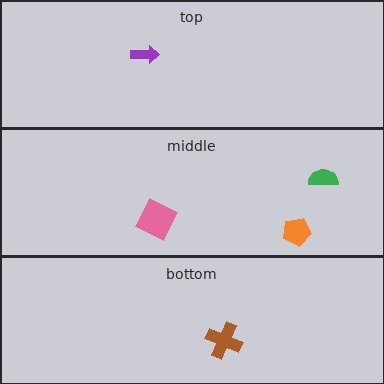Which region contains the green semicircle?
The middle region.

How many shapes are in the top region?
1.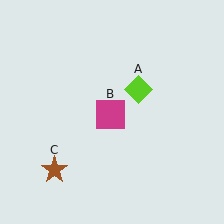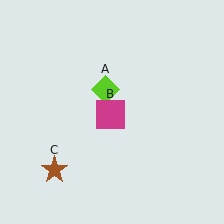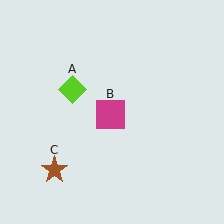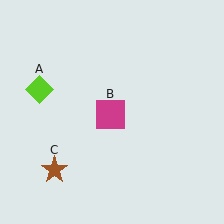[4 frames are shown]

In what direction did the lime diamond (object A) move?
The lime diamond (object A) moved left.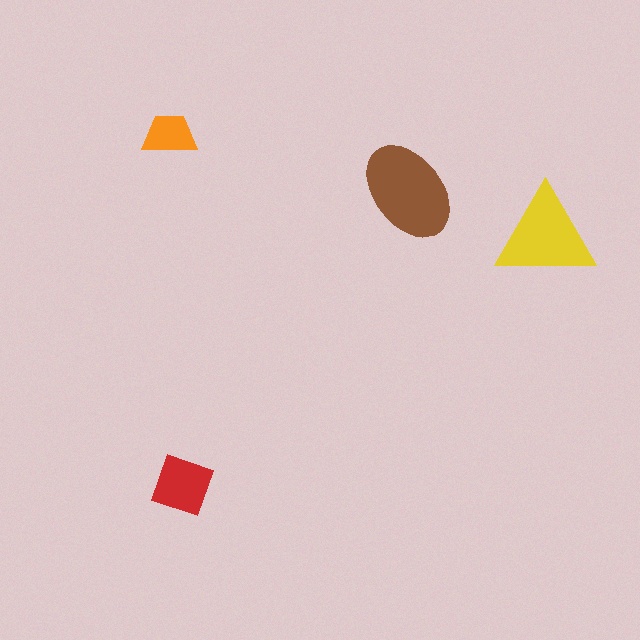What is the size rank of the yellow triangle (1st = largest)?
2nd.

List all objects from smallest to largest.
The orange trapezoid, the red diamond, the yellow triangle, the brown ellipse.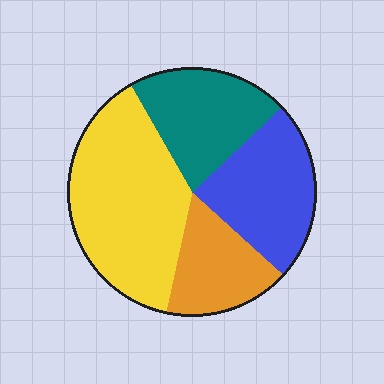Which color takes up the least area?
Orange, at roughly 15%.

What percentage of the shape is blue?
Blue covers about 25% of the shape.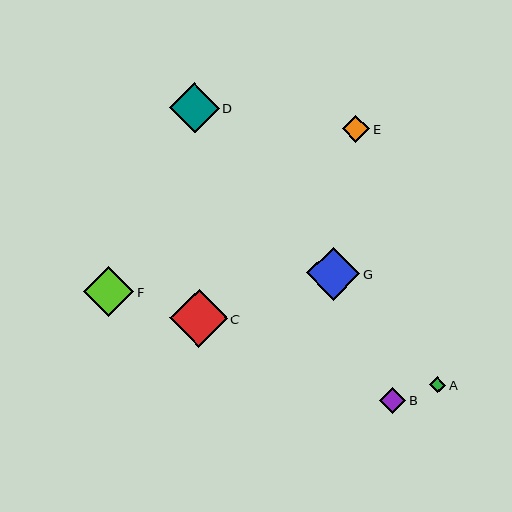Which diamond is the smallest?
Diamond A is the smallest with a size of approximately 16 pixels.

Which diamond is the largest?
Diamond C is the largest with a size of approximately 58 pixels.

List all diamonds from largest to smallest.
From largest to smallest: C, G, F, D, E, B, A.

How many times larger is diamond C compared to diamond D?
Diamond C is approximately 1.2 times the size of diamond D.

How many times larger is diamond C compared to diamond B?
Diamond C is approximately 2.2 times the size of diamond B.